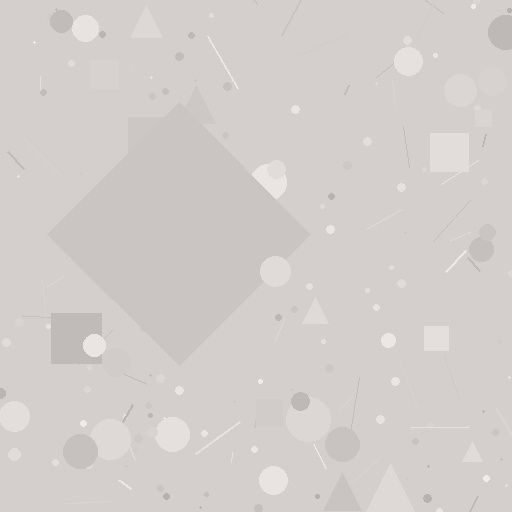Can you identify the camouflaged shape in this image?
The camouflaged shape is a diamond.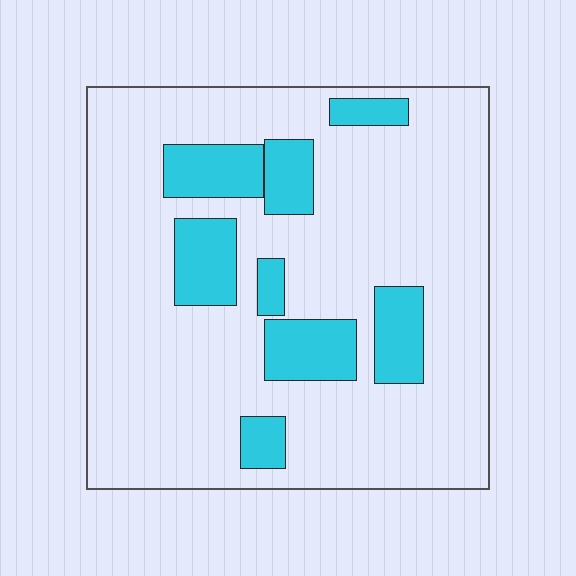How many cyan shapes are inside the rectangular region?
8.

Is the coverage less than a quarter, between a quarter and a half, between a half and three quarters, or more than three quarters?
Less than a quarter.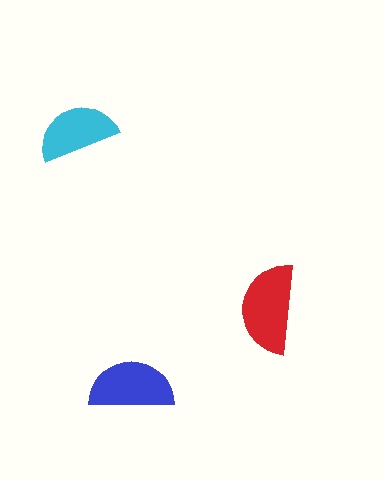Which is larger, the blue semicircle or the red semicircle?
The red one.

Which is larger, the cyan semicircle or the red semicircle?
The red one.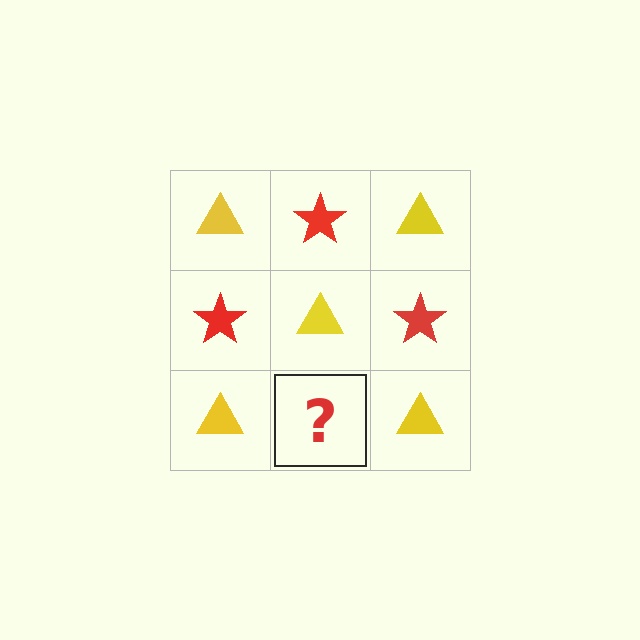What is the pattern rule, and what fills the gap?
The rule is that it alternates yellow triangle and red star in a checkerboard pattern. The gap should be filled with a red star.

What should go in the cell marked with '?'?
The missing cell should contain a red star.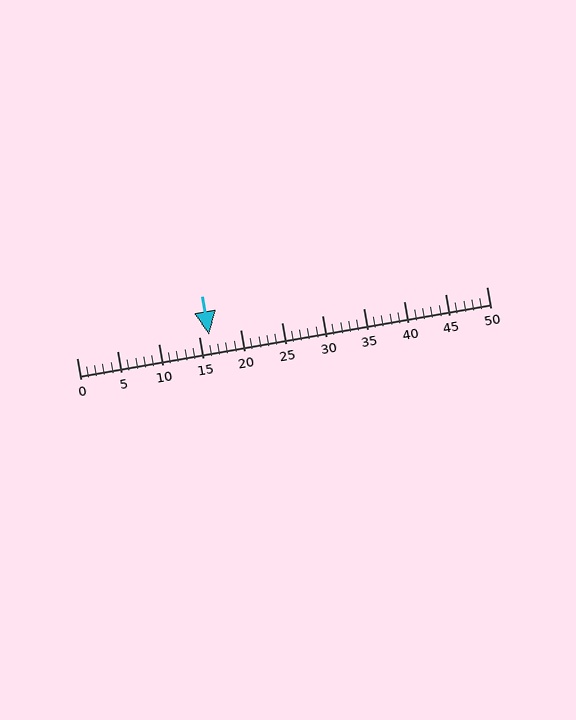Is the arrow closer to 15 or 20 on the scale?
The arrow is closer to 15.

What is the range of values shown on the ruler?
The ruler shows values from 0 to 50.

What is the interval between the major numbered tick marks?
The major tick marks are spaced 5 units apart.